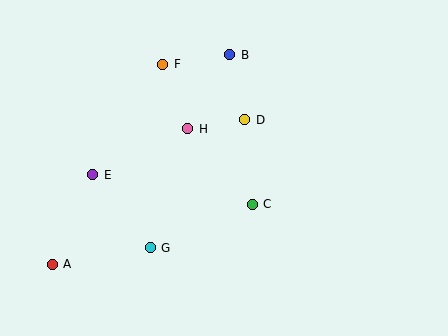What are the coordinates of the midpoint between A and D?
The midpoint between A and D is at (149, 192).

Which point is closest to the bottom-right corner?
Point C is closest to the bottom-right corner.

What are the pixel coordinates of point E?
Point E is at (93, 175).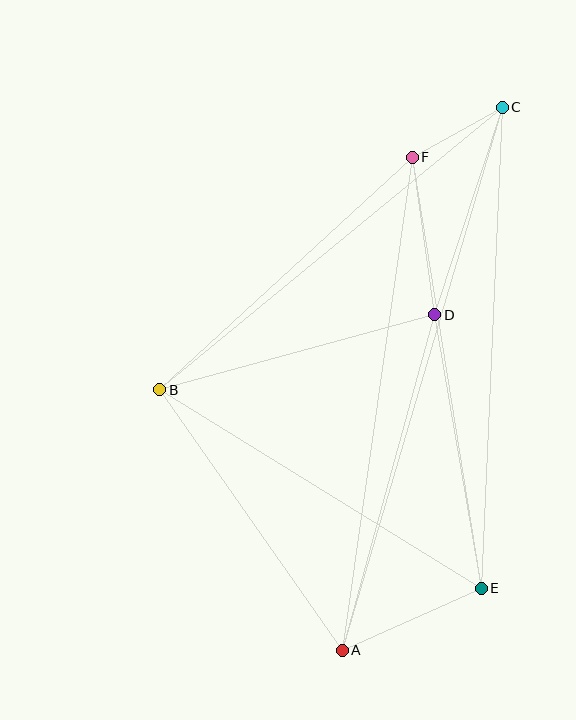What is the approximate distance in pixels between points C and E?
The distance between C and E is approximately 481 pixels.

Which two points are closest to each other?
Points C and F are closest to each other.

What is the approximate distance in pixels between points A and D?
The distance between A and D is approximately 348 pixels.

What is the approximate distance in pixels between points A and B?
The distance between A and B is approximately 318 pixels.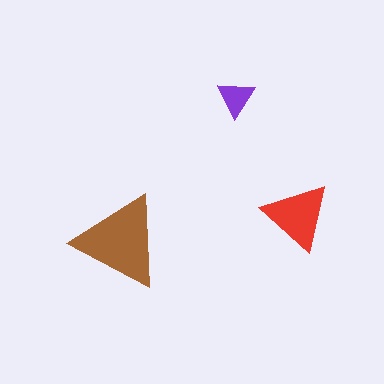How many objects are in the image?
There are 3 objects in the image.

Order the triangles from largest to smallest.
the brown one, the red one, the purple one.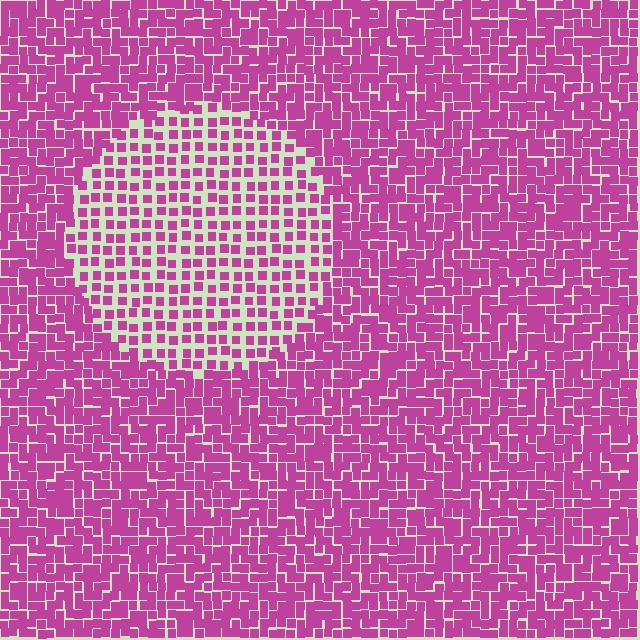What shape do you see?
I see a circle.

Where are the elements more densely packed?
The elements are more densely packed outside the circle boundary.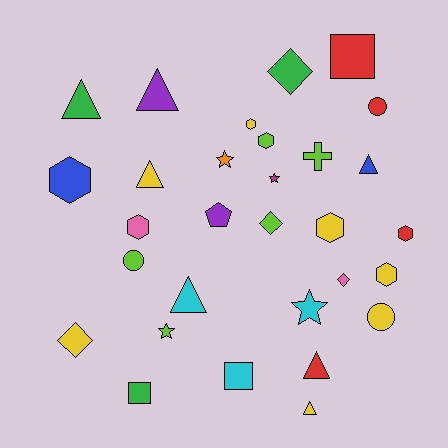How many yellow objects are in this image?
There are 7 yellow objects.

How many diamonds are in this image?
There are 4 diamonds.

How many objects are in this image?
There are 30 objects.